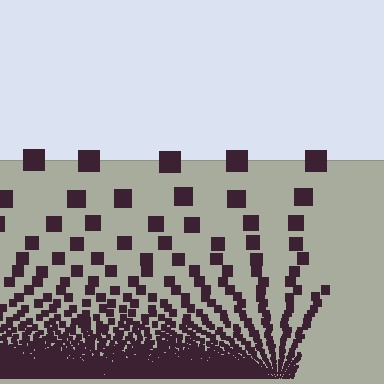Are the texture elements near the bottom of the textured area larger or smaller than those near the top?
Smaller. The gradient is inverted — elements near the bottom are smaller and denser.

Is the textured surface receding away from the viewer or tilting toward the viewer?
The surface appears to tilt toward the viewer. Texture elements get larger and sparser toward the top.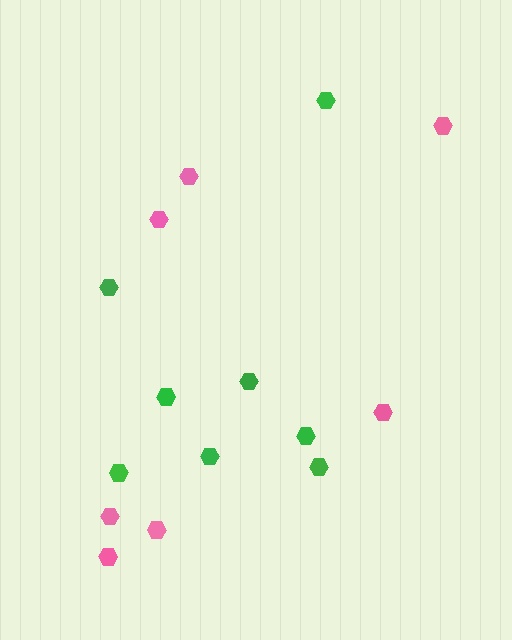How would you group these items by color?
There are 2 groups: one group of green hexagons (8) and one group of pink hexagons (7).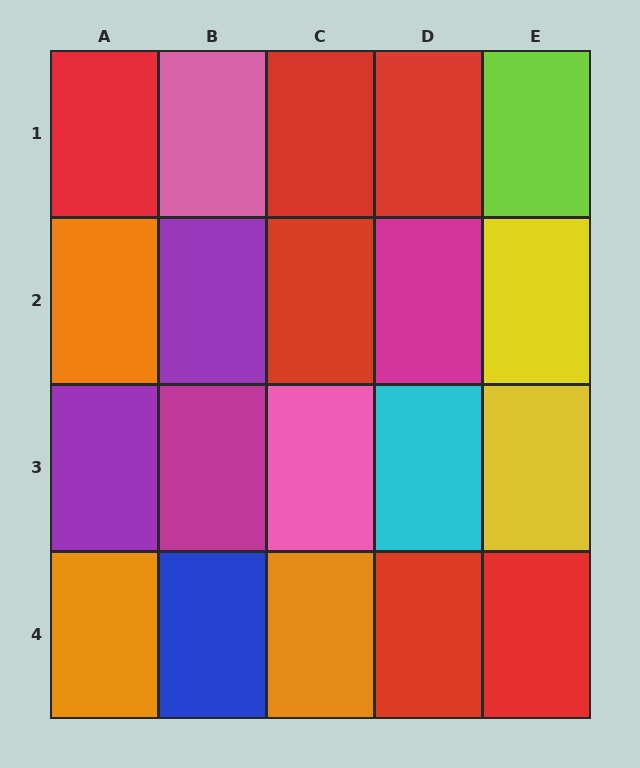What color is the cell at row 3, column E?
Yellow.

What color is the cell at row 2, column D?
Magenta.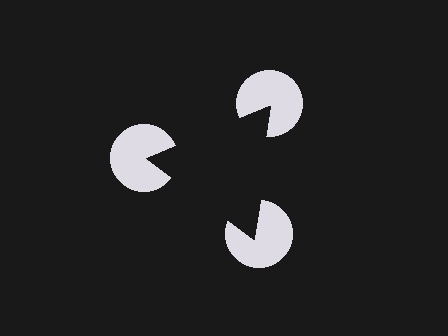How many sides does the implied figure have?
3 sides.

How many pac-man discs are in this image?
There are 3 — one at each vertex of the illusory triangle.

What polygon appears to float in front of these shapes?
An illusory triangle — its edges are inferred from the aligned wedge cuts in the pac-man discs, not physically drawn.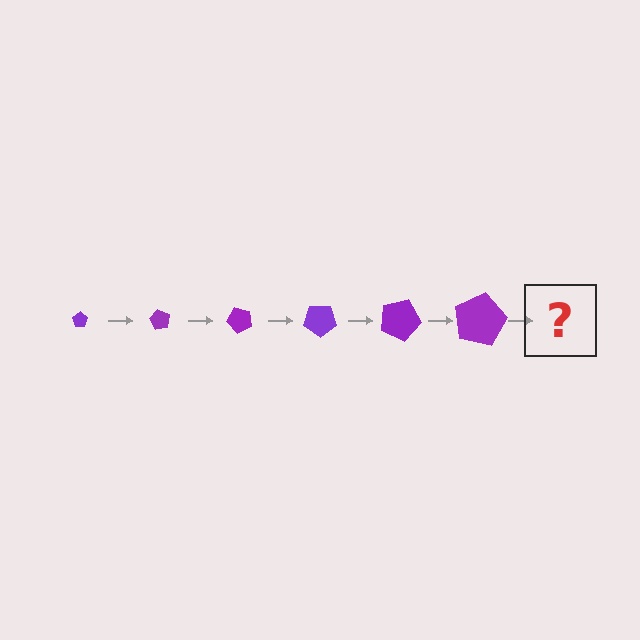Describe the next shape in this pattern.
It should be a pentagon, larger than the previous one and rotated 360 degrees from the start.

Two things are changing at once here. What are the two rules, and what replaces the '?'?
The two rules are that the pentagon grows larger each step and it rotates 60 degrees each step. The '?' should be a pentagon, larger than the previous one and rotated 360 degrees from the start.